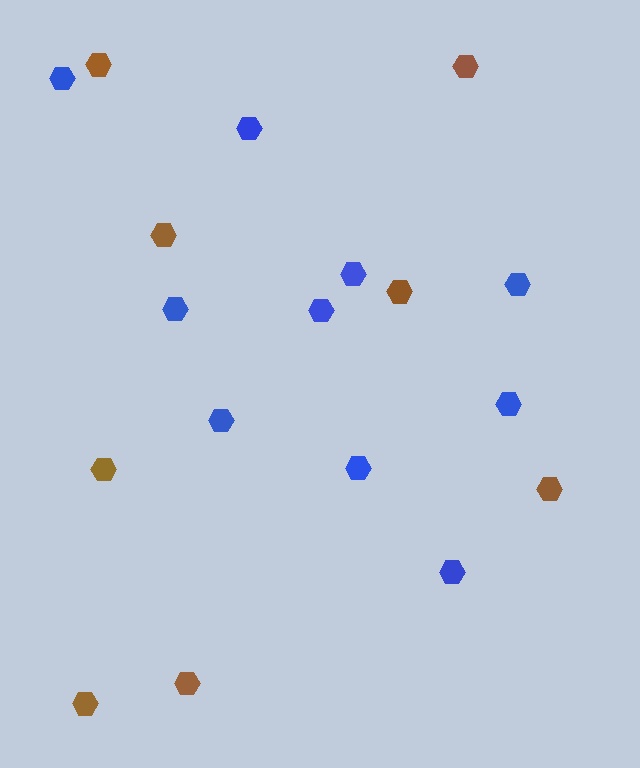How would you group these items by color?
There are 2 groups: one group of brown hexagons (8) and one group of blue hexagons (10).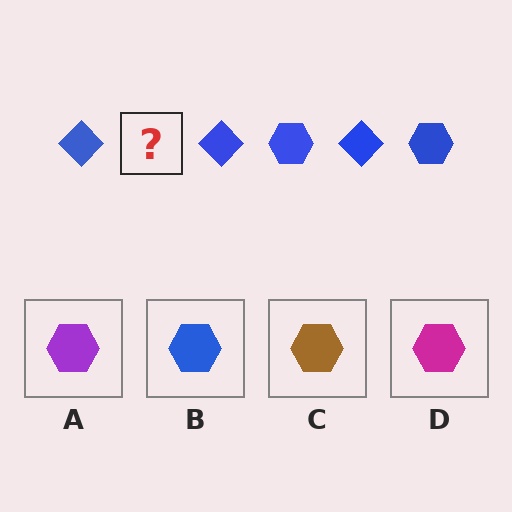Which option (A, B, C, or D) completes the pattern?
B.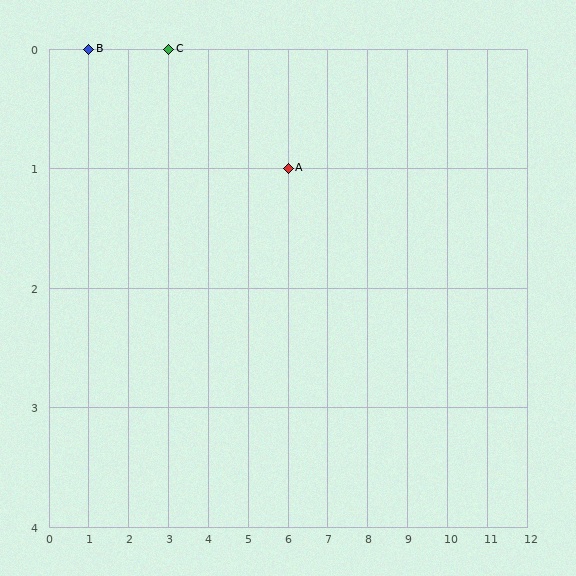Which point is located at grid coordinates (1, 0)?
Point B is at (1, 0).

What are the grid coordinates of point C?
Point C is at grid coordinates (3, 0).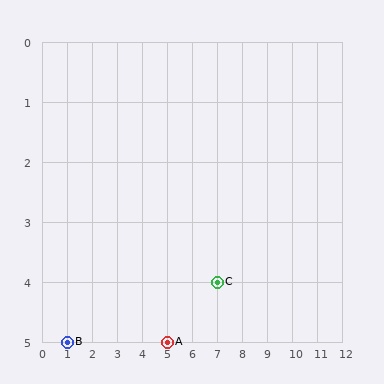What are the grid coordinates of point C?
Point C is at grid coordinates (7, 4).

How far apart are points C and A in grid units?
Points C and A are 2 columns and 1 row apart (about 2.2 grid units diagonally).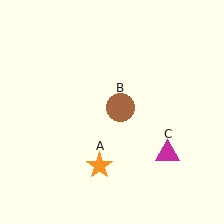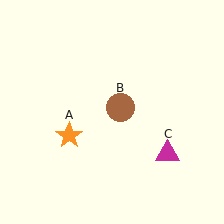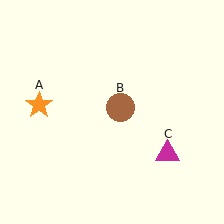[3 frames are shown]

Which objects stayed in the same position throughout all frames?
Brown circle (object B) and magenta triangle (object C) remained stationary.